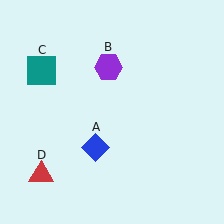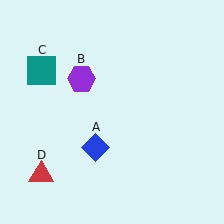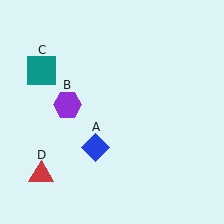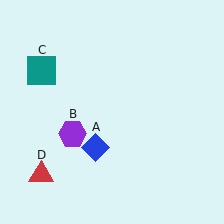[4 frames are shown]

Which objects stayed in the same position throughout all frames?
Blue diamond (object A) and teal square (object C) and red triangle (object D) remained stationary.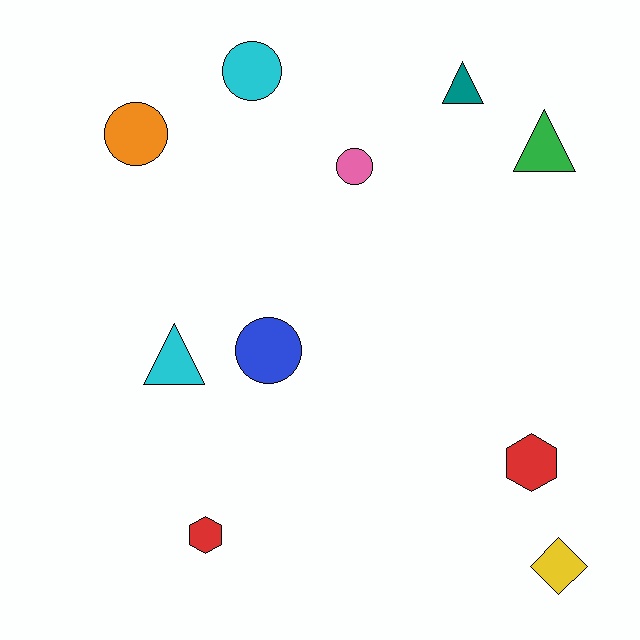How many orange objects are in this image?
There is 1 orange object.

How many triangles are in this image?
There are 3 triangles.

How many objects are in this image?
There are 10 objects.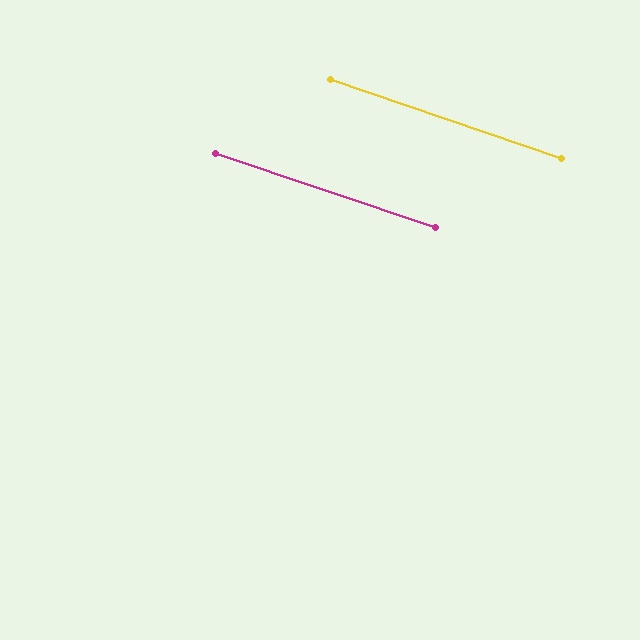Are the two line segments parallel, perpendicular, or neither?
Parallel — their directions differ by only 0.2°.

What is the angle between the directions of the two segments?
Approximately 0 degrees.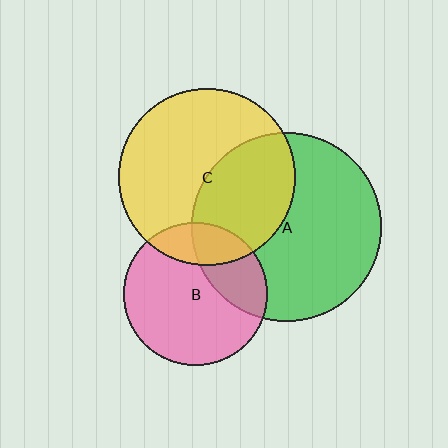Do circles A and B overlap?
Yes.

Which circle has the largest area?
Circle A (green).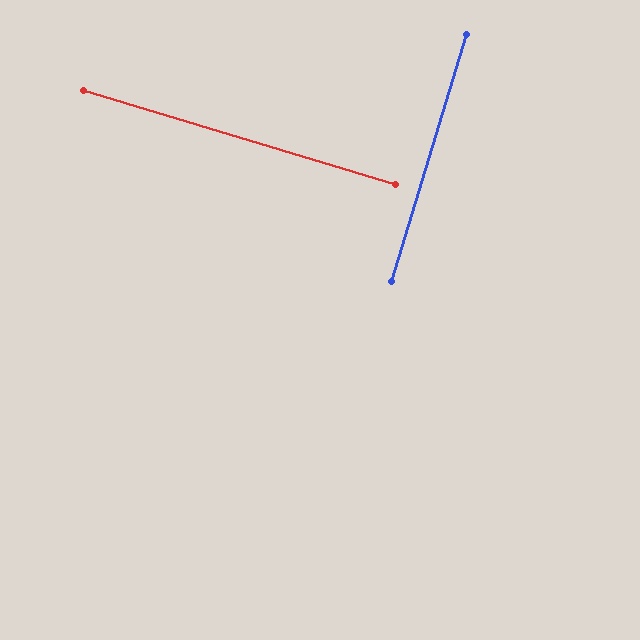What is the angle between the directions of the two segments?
Approximately 90 degrees.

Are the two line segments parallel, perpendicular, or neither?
Perpendicular — they meet at approximately 90°.